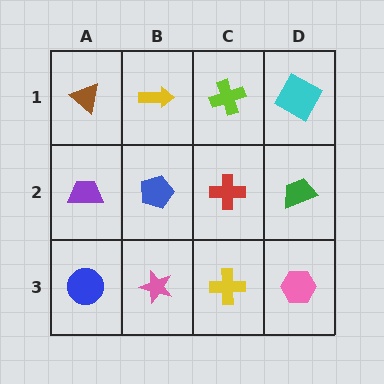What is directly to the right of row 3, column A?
A pink star.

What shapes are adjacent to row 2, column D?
A cyan square (row 1, column D), a pink hexagon (row 3, column D), a red cross (row 2, column C).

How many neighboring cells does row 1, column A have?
2.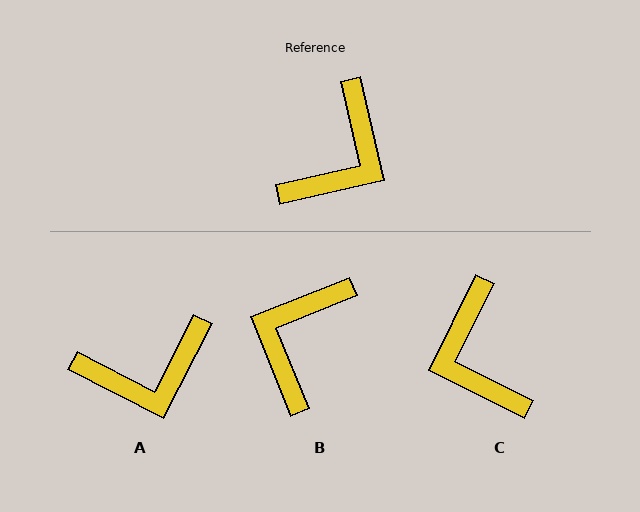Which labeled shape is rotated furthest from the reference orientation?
B, about 171 degrees away.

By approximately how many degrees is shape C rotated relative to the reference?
Approximately 129 degrees clockwise.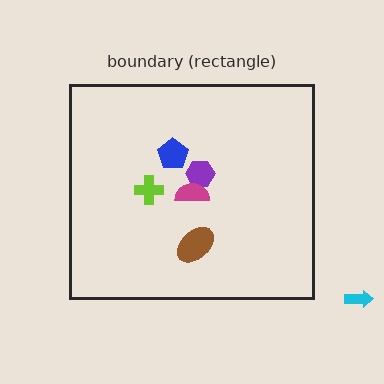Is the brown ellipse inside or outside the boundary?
Inside.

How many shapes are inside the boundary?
5 inside, 1 outside.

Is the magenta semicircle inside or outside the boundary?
Inside.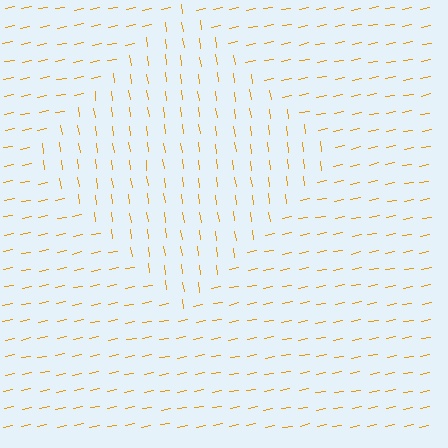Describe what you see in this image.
The image is filled with small orange line segments. A diamond region in the image has lines oriented differently from the surrounding lines, creating a visible texture boundary.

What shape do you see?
I see a diamond.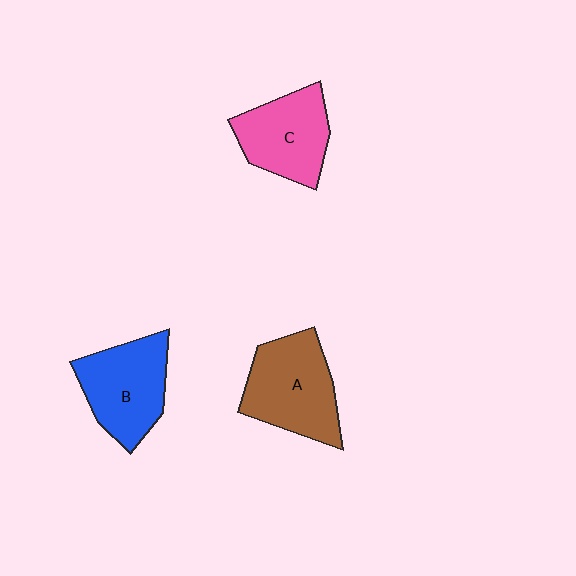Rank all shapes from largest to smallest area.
From largest to smallest: A (brown), B (blue), C (pink).